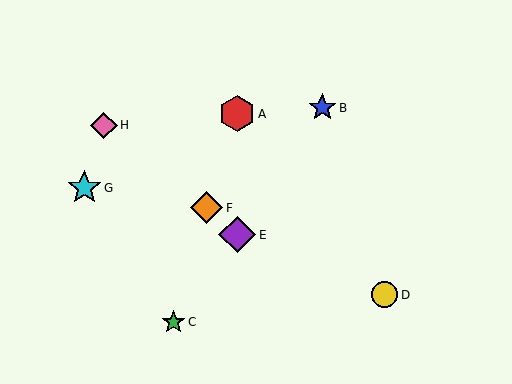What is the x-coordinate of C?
Object C is at x≈174.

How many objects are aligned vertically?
2 objects (A, E) are aligned vertically.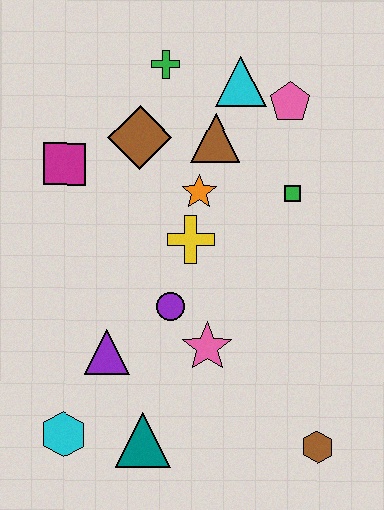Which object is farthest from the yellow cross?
The brown hexagon is farthest from the yellow cross.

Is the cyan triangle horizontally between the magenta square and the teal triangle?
No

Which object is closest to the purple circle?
The pink star is closest to the purple circle.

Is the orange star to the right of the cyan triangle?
No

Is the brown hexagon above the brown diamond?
No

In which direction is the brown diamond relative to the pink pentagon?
The brown diamond is to the left of the pink pentagon.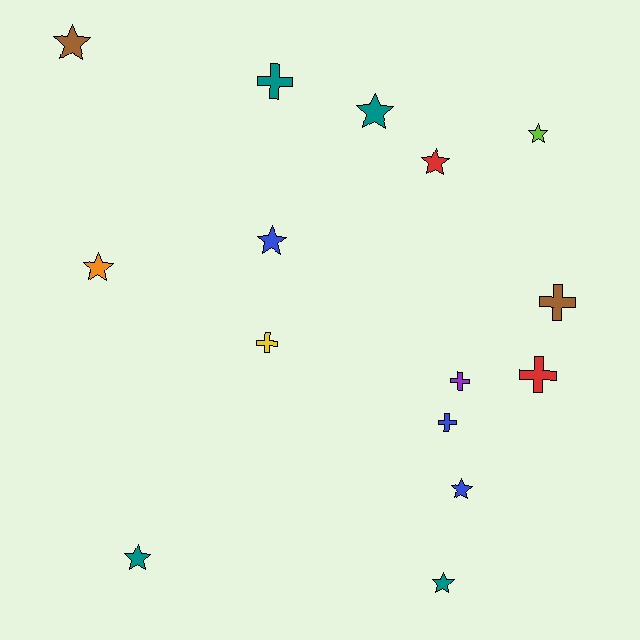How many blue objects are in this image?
There are 3 blue objects.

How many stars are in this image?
There are 9 stars.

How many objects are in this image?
There are 15 objects.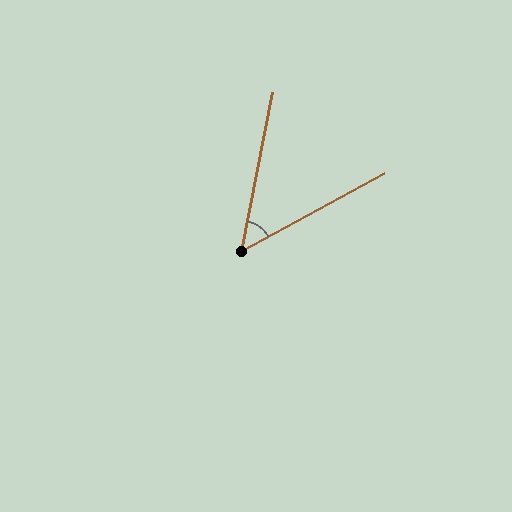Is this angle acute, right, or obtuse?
It is acute.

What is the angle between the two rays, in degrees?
Approximately 50 degrees.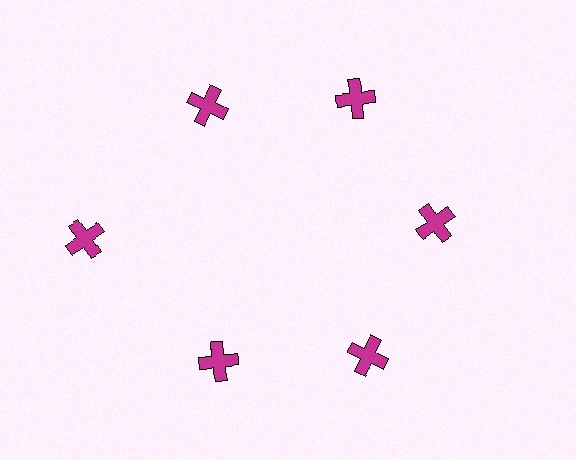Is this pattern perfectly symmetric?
No. The 6 magenta crosses are arranged in a ring, but one element near the 9 o'clock position is pushed outward from the center, breaking the 6-fold rotational symmetry.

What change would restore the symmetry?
The symmetry would be restored by moving it inward, back onto the ring so that all 6 crosses sit at equal angles and equal distance from the center.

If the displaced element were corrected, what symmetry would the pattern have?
It would have 6-fold rotational symmetry — the pattern would map onto itself every 60 degrees.